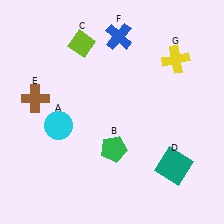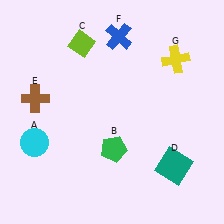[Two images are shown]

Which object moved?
The cyan circle (A) moved left.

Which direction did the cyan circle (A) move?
The cyan circle (A) moved left.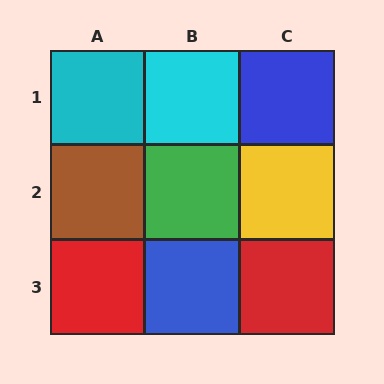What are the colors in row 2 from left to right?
Brown, green, yellow.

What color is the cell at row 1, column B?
Cyan.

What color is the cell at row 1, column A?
Cyan.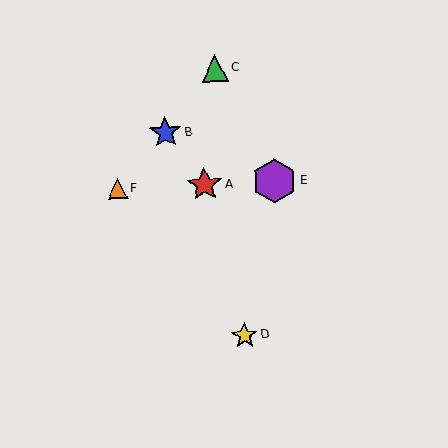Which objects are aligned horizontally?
Objects A, E, F are aligned horizontally.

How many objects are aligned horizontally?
3 objects (A, E, F) are aligned horizontally.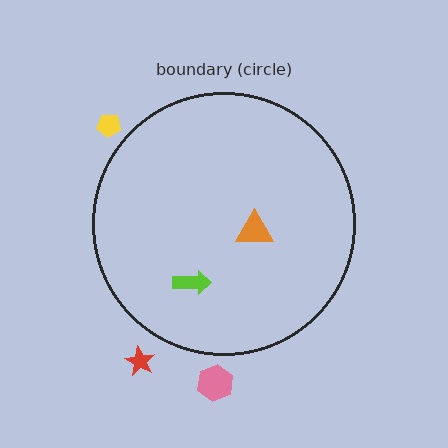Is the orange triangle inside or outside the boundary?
Inside.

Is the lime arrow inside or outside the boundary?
Inside.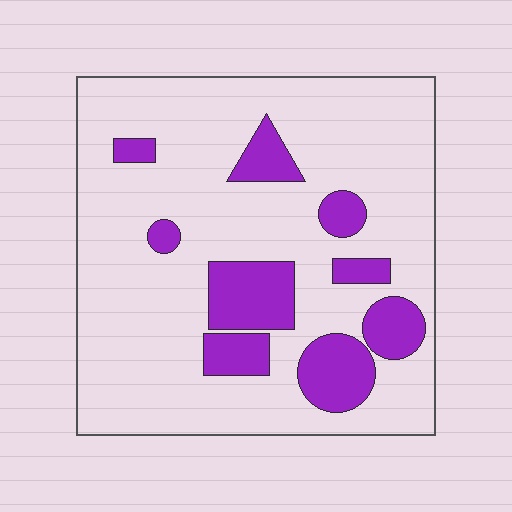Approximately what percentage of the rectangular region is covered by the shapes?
Approximately 20%.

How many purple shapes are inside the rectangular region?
9.